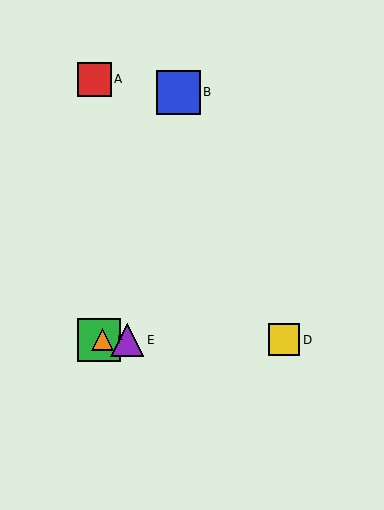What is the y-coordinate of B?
Object B is at y≈93.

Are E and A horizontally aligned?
No, E is at y≈340 and A is at y≈79.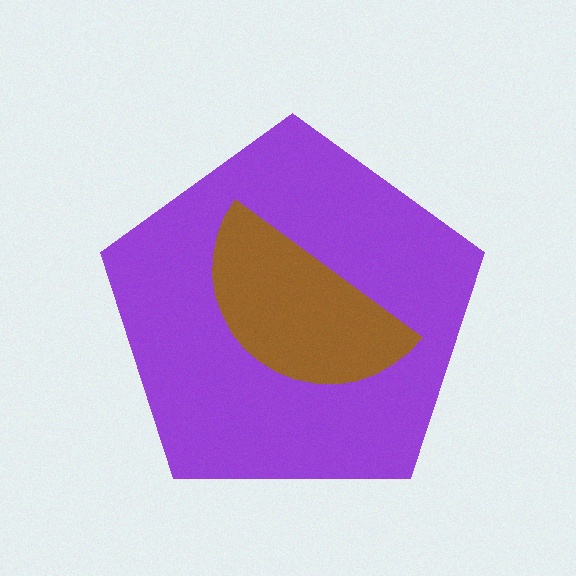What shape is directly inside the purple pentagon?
The brown semicircle.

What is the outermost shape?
The purple pentagon.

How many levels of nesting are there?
2.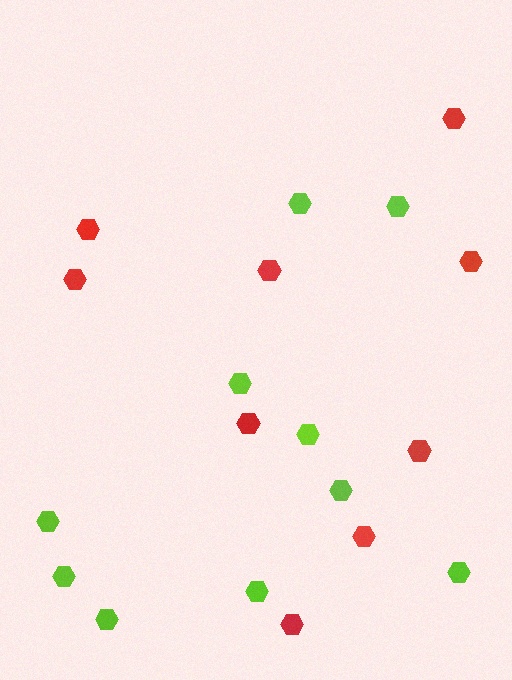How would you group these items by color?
There are 2 groups: one group of lime hexagons (10) and one group of red hexagons (9).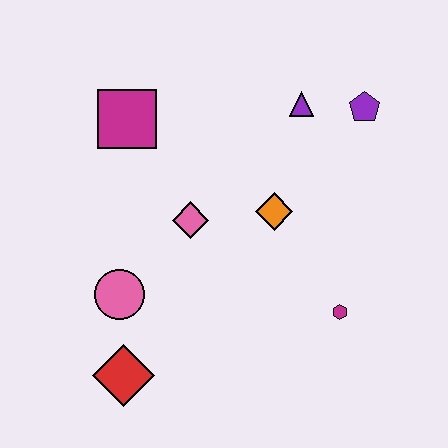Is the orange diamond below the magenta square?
Yes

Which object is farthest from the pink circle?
The purple pentagon is farthest from the pink circle.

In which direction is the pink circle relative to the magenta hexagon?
The pink circle is to the left of the magenta hexagon.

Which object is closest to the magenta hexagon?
The orange diamond is closest to the magenta hexagon.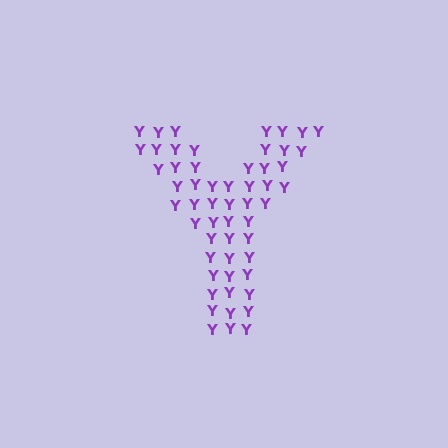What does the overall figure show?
The overall figure shows the letter Y.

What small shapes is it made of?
It is made of small letter Y's.